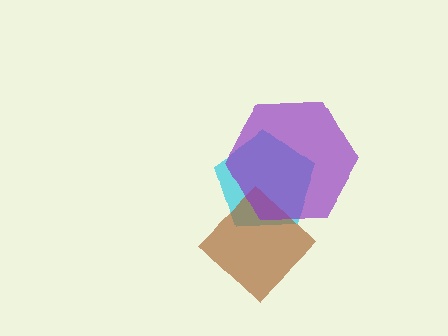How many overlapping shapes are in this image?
There are 3 overlapping shapes in the image.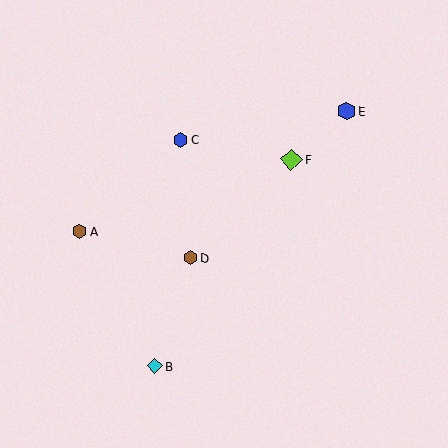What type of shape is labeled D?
Shape D is a brown hexagon.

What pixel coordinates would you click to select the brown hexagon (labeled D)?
Click at (191, 258) to select the brown hexagon D.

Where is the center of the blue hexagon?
The center of the blue hexagon is at (346, 111).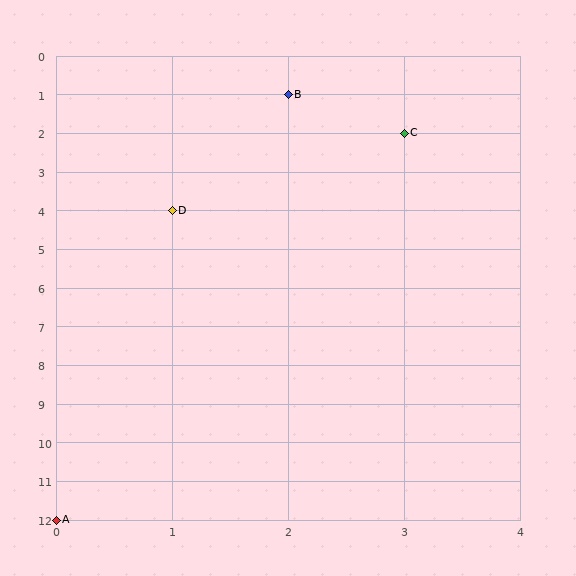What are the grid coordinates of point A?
Point A is at grid coordinates (0, 12).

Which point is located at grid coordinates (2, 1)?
Point B is at (2, 1).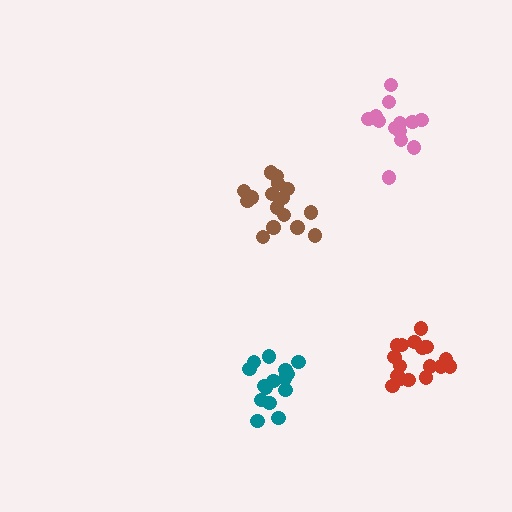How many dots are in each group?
Group 1: 15 dots, Group 2: 16 dots, Group 3: 18 dots, Group 4: 13 dots (62 total).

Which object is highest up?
The pink cluster is topmost.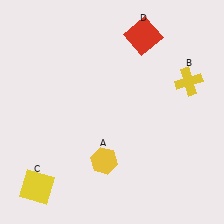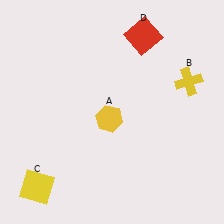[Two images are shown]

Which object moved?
The yellow hexagon (A) moved up.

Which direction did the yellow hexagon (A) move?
The yellow hexagon (A) moved up.